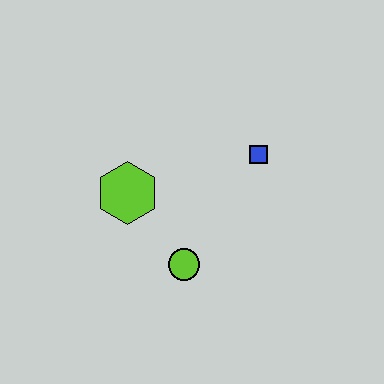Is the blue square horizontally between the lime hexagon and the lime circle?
No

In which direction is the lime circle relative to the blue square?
The lime circle is below the blue square.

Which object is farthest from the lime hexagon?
The blue square is farthest from the lime hexagon.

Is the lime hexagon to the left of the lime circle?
Yes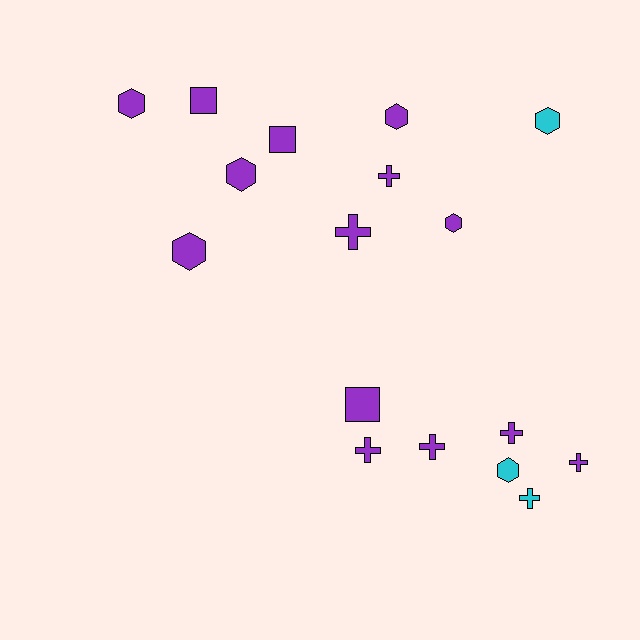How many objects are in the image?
There are 17 objects.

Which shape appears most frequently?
Hexagon, with 7 objects.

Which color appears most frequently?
Purple, with 14 objects.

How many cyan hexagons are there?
There are 2 cyan hexagons.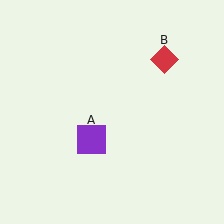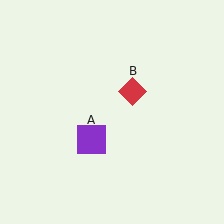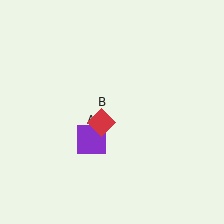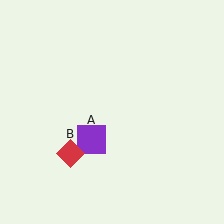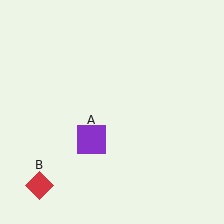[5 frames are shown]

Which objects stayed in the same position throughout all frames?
Purple square (object A) remained stationary.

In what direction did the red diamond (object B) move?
The red diamond (object B) moved down and to the left.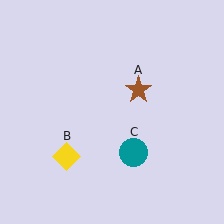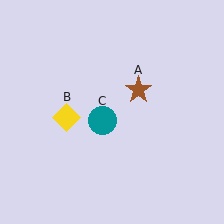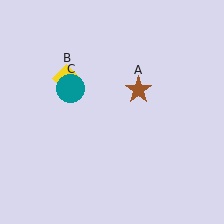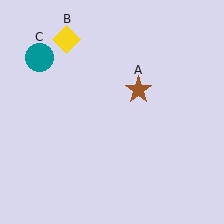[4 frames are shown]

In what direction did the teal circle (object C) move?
The teal circle (object C) moved up and to the left.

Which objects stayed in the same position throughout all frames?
Brown star (object A) remained stationary.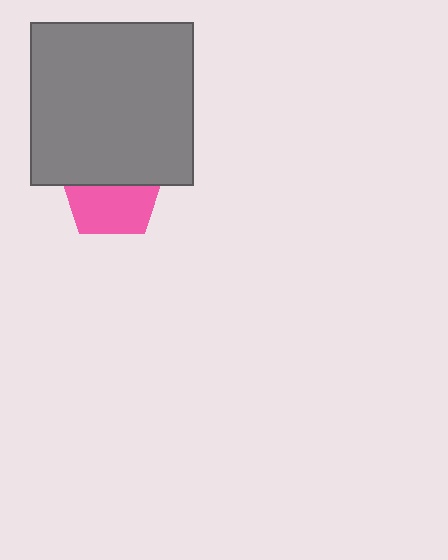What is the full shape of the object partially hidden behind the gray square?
The partially hidden object is a pink pentagon.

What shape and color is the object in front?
The object in front is a gray square.